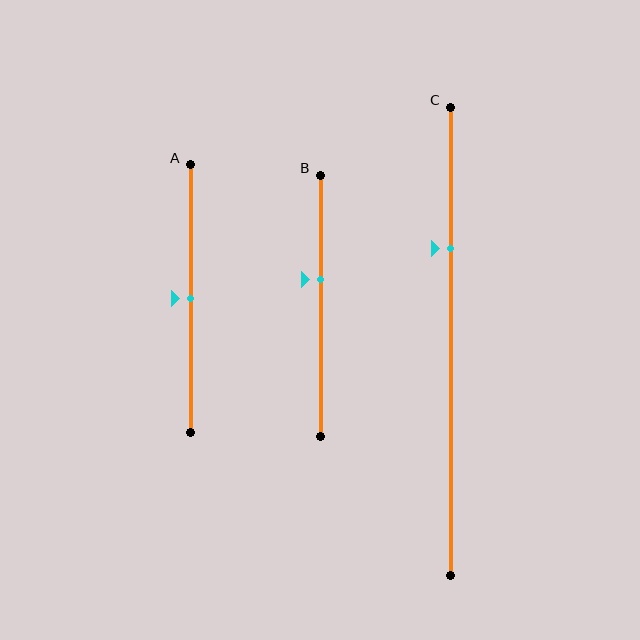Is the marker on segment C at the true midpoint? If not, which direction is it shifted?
No, the marker on segment C is shifted upward by about 20% of the segment length.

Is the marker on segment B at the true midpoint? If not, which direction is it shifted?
No, the marker on segment B is shifted upward by about 10% of the segment length.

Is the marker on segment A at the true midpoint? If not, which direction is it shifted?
Yes, the marker on segment A is at the true midpoint.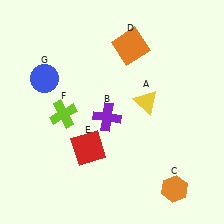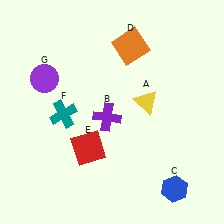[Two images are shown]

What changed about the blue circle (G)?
In Image 1, G is blue. In Image 2, it changed to purple.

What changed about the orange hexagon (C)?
In Image 1, C is orange. In Image 2, it changed to blue.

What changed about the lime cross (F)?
In Image 1, F is lime. In Image 2, it changed to teal.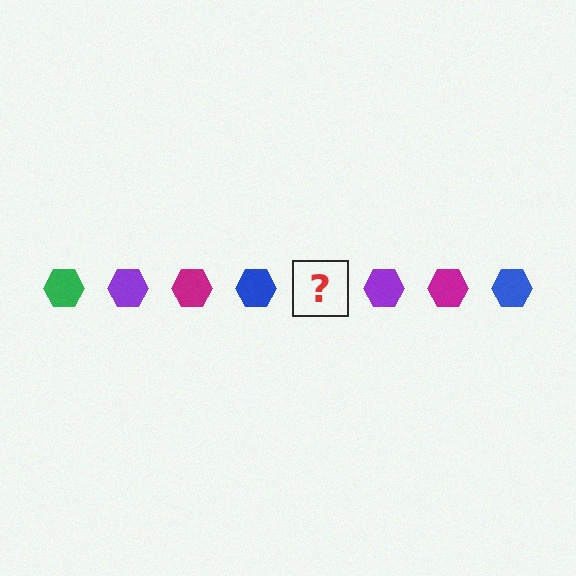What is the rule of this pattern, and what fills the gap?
The rule is that the pattern cycles through green, purple, magenta, blue hexagons. The gap should be filled with a green hexagon.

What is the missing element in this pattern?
The missing element is a green hexagon.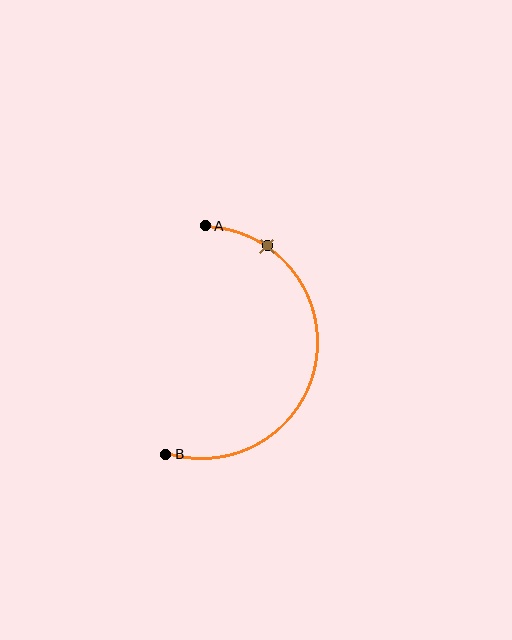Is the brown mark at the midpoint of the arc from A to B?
No. The brown mark lies on the arc but is closer to endpoint A. The arc midpoint would be at the point on the curve equidistant along the arc from both A and B.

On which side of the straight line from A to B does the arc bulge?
The arc bulges to the right of the straight line connecting A and B.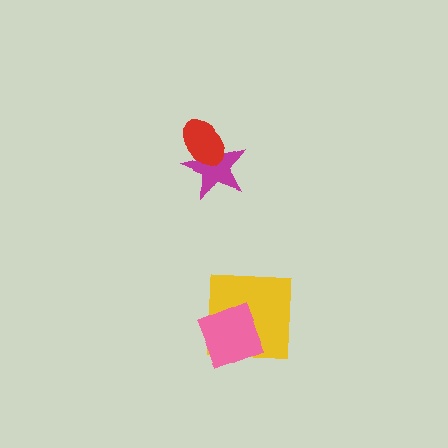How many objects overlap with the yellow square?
1 object overlaps with the yellow square.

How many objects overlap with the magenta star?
1 object overlaps with the magenta star.